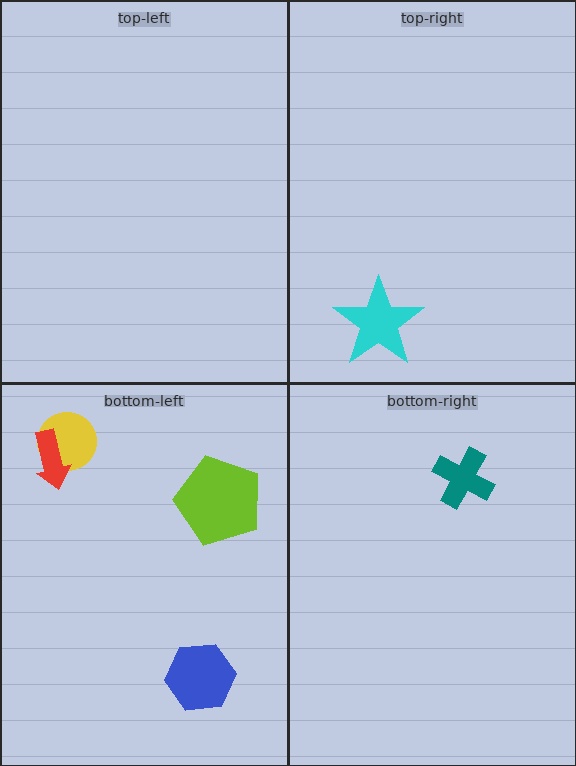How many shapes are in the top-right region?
1.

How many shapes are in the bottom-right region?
1.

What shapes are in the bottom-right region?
The teal cross.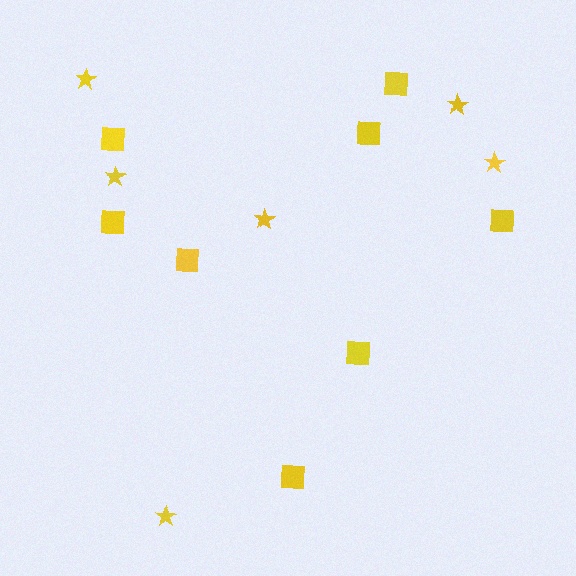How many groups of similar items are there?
There are 2 groups: one group of stars (6) and one group of squares (8).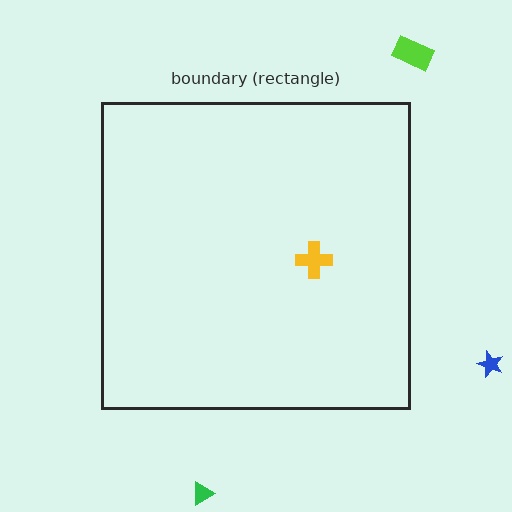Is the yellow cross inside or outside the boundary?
Inside.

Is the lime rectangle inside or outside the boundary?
Outside.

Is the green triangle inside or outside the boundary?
Outside.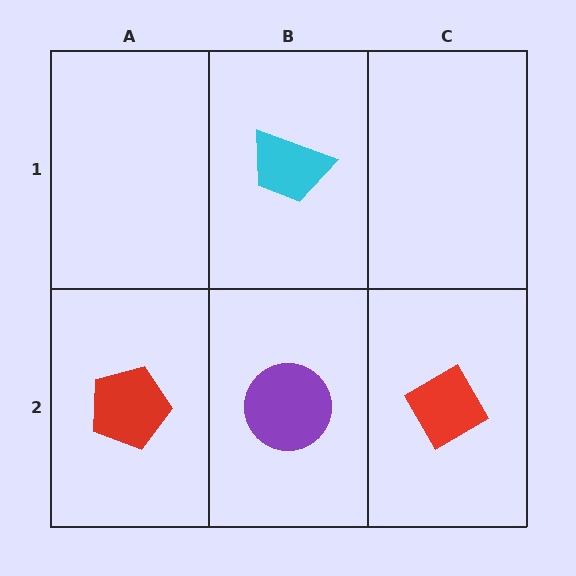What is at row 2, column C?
A red diamond.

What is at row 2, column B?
A purple circle.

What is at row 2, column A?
A red pentagon.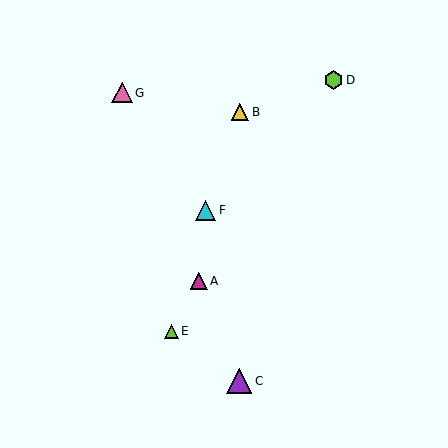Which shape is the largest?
The purple triangle (labeled C) is the largest.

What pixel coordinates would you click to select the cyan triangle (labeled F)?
Click at (206, 210) to select the cyan triangle F.